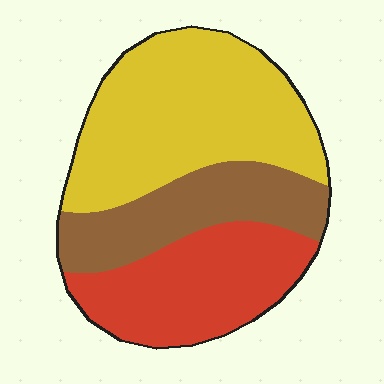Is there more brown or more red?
Red.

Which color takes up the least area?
Brown, at roughly 25%.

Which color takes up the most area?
Yellow, at roughly 45%.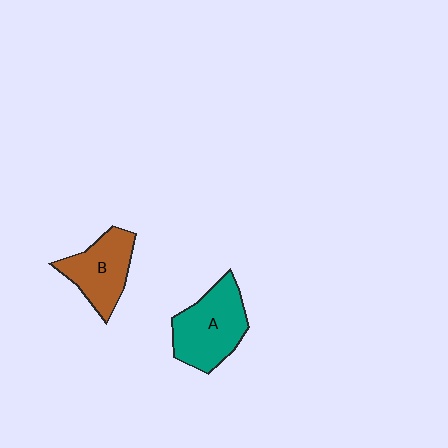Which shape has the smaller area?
Shape B (brown).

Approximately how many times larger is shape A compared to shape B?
Approximately 1.2 times.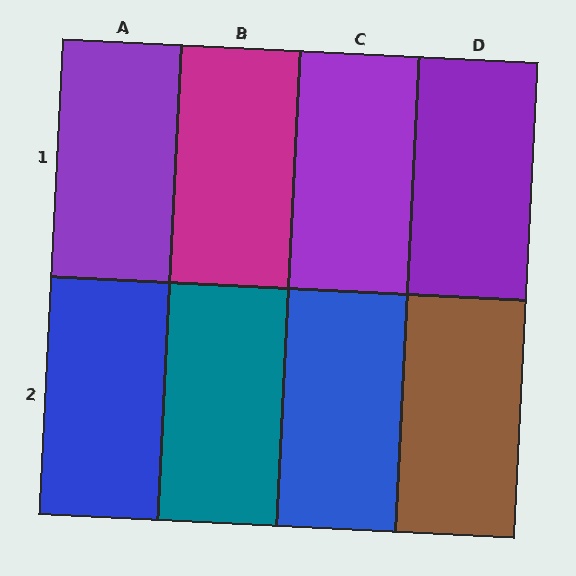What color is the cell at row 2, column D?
Brown.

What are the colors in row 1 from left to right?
Purple, magenta, purple, purple.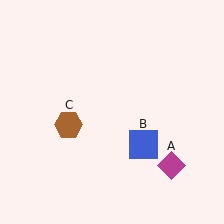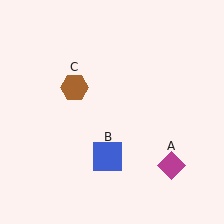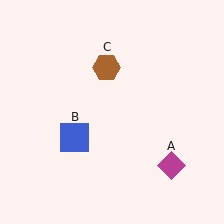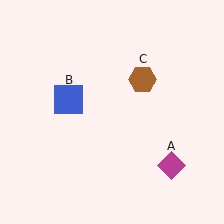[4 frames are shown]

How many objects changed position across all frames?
2 objects changed position: blue square (object B), brown hexagon (object C).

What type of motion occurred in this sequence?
The blue square (object B), brown hexagon (object C) rotated clockwise around the center of the scene.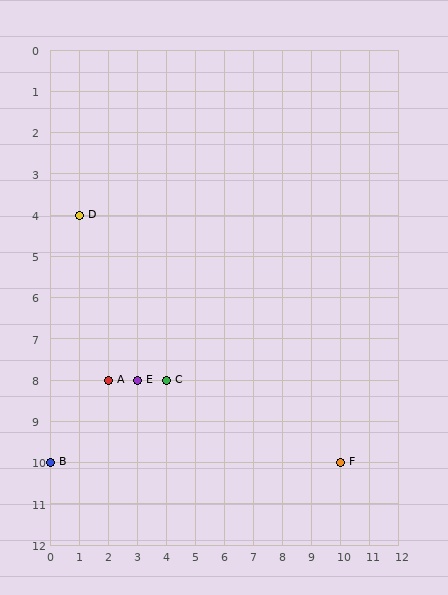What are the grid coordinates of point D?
Point D is at grid coordinates (1, 4).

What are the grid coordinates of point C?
Point C is at grid coordinates (4, 8).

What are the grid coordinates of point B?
Point B is at grid coordinates (0, 10).